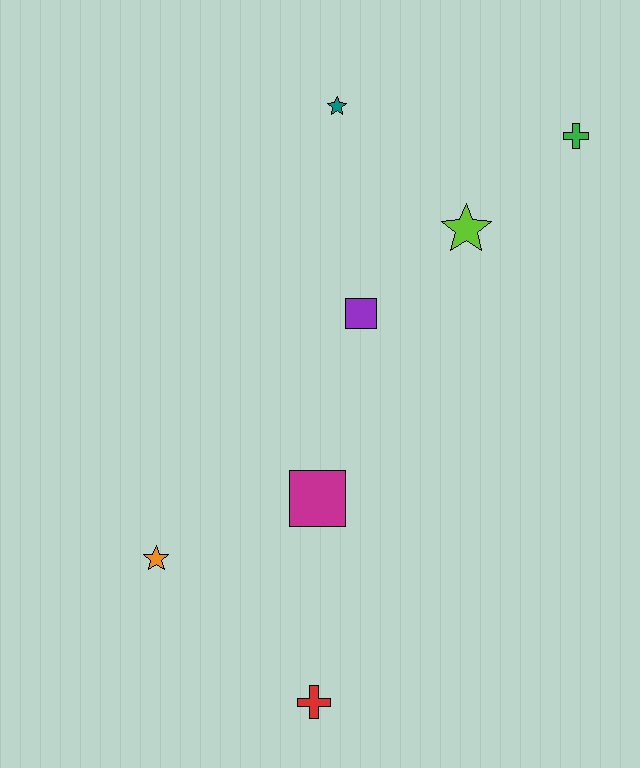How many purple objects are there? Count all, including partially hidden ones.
There is 1 purple object.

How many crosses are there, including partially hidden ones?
There are 2 crosses.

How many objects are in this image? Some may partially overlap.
There are 7 objects.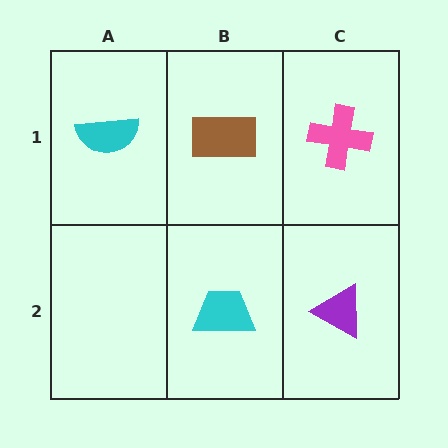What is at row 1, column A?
A cyan semicircle.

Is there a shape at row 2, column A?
No, that cell is empty.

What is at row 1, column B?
A brown rectangle.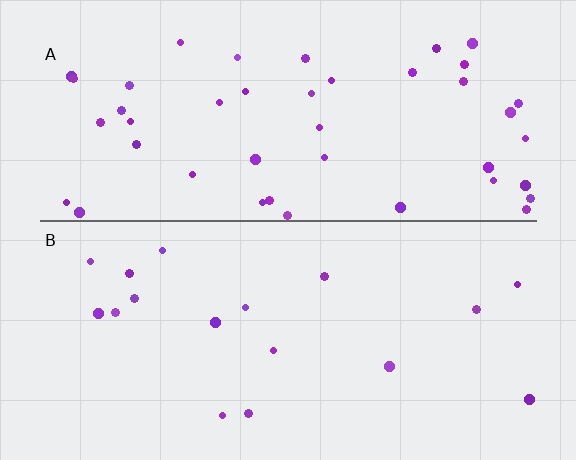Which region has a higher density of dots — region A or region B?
A (the top).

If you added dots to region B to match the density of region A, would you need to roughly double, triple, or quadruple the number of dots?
Approximately triple.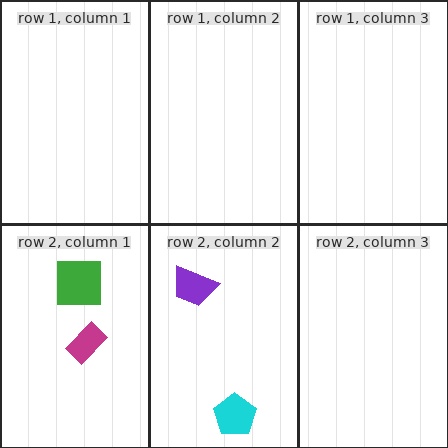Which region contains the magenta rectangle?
The row 2, column 1 region.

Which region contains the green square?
The row 2, column 1 region.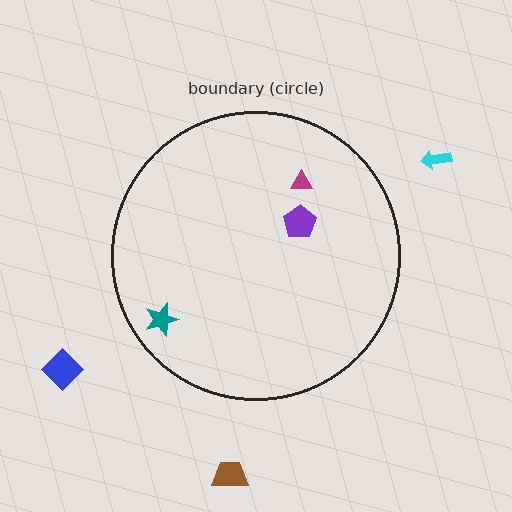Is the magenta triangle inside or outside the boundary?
Inside.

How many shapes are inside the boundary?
3 inside, 3 outside.